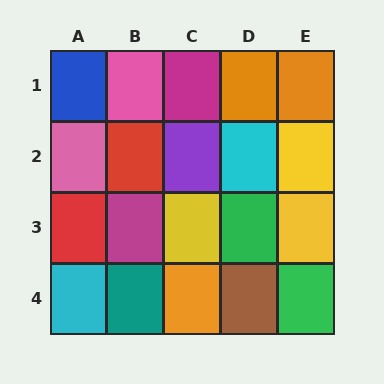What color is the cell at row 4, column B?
Teal.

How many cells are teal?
1 cell is teal.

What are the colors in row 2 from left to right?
Pink, red, purple, cyan, yellow.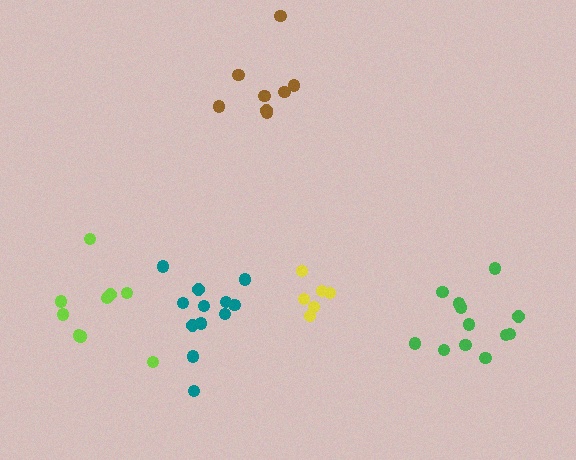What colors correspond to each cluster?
The clusters are colored: lime, green, teal, yellow, brown.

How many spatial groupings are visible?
There are 5 spatial groupings.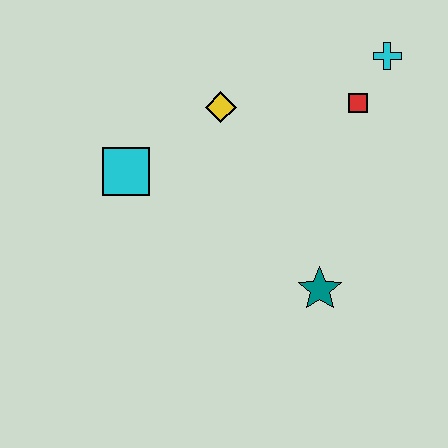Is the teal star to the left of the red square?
Yes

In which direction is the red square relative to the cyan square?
The red square is to the right of the cyan square.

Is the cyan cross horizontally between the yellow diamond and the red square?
No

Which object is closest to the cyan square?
The yellow diamond is closest to the cyan square.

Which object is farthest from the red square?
The cyan square is farthest from the red square.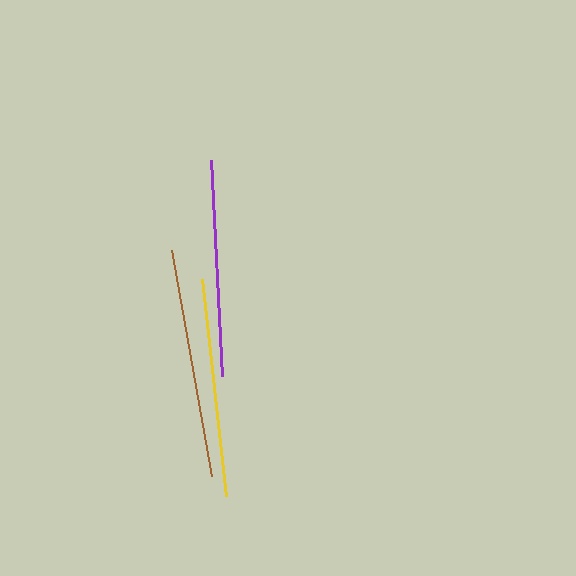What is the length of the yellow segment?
The yellow segment is approximately 219 pixels long.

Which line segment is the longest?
The brown line is the longest at approximately 230 pixels.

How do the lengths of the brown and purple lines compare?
The brown and purple lines are approximately the same length.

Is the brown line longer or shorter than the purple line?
The brown line is longer than the purple line.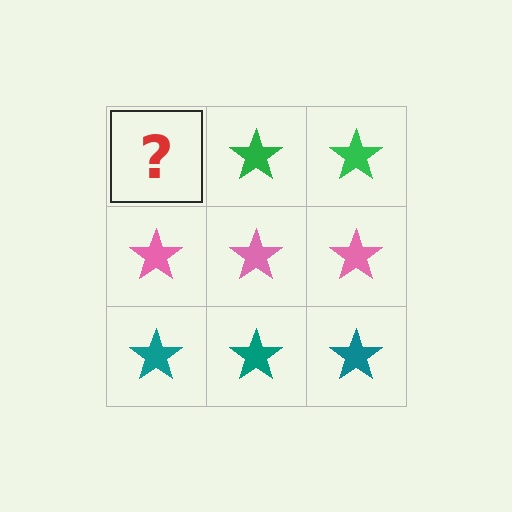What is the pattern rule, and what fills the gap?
The rule is that each row has a consistent color. The gap should be filled with a green star.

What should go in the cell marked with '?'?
The missing cell should contain a green star.